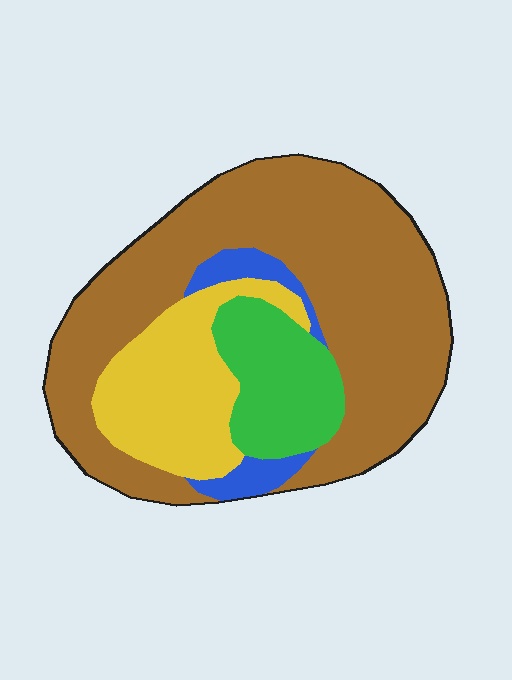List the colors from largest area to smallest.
From largest to smallest: brown, yellow, green, blue.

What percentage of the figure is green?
Green takes up less than a quarter of the figure.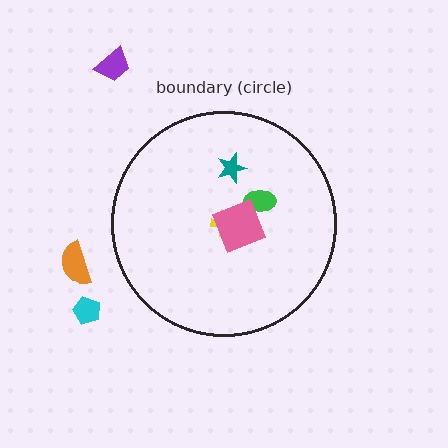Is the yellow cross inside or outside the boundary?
Inside.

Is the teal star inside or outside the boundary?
Inside.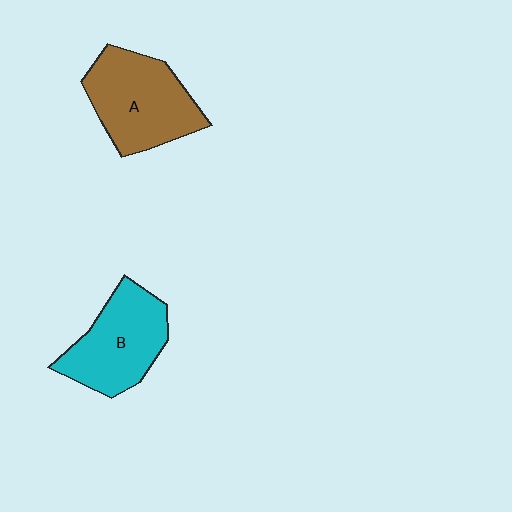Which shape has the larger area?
Shape A (brown).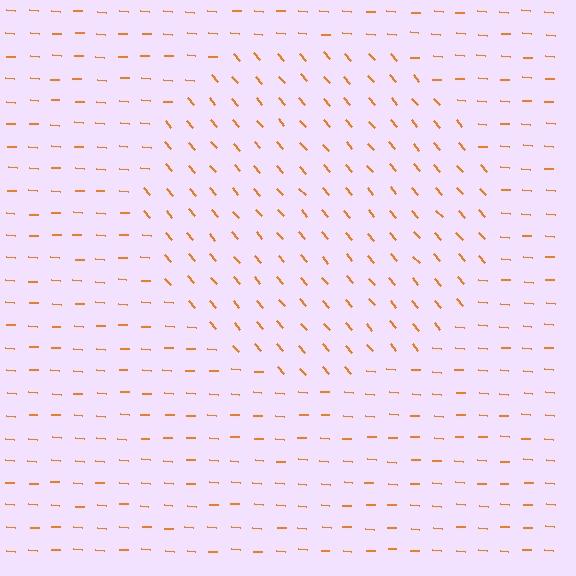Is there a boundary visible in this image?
Yes, there is a texture boundary formed by a change in line orientation.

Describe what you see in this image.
The image is filled with small orange line segments. A circle region in the image has lines oriented differently from the surrounding lines, creating a visible texture boundary.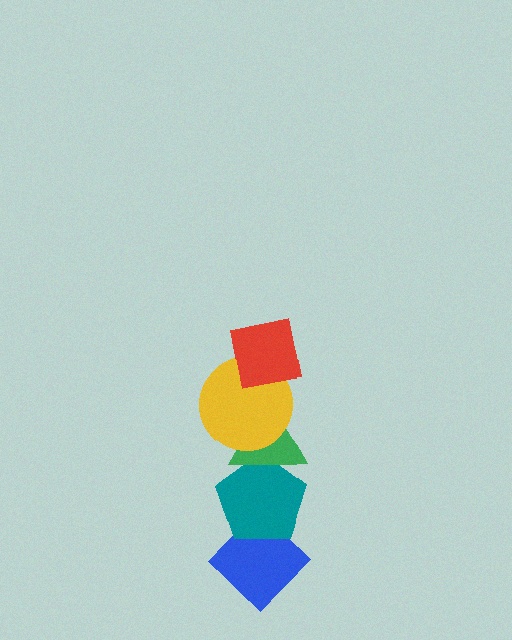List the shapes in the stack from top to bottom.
From top to bottom: the red square, the yellow circle, the green triangle, the teal pentagon, the blue diamond.